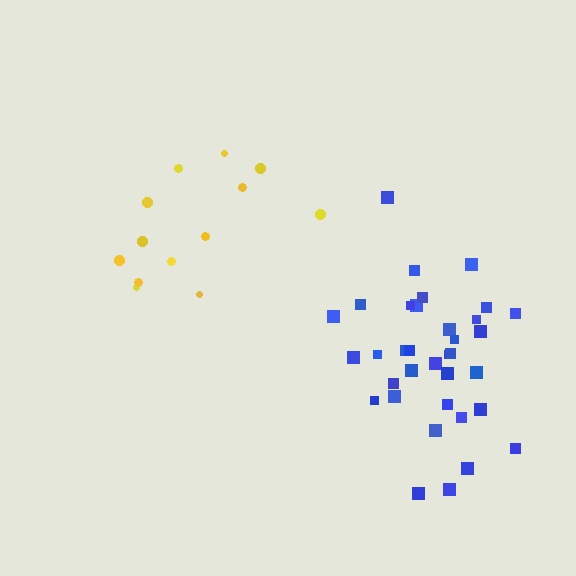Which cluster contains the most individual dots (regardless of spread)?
Blue (35).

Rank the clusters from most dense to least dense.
blue, yellow.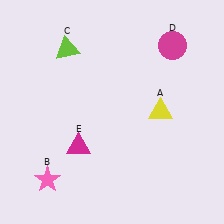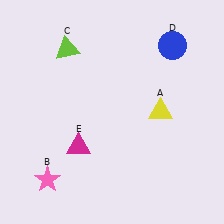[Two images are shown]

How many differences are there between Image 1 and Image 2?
There is 1 difference between the two images.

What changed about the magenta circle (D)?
In Image 1, D is magenta. In Image 2, it changed to blue.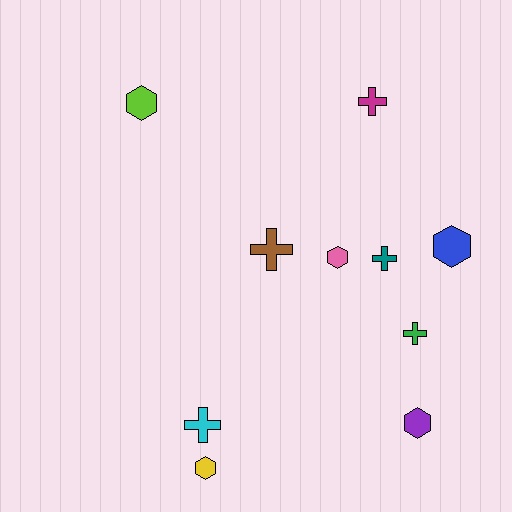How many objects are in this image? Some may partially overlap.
There are 10 objects.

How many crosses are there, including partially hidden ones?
There are 5 crosses.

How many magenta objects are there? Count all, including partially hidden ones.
There is 1 magenta object.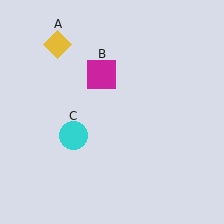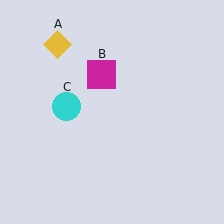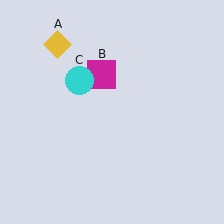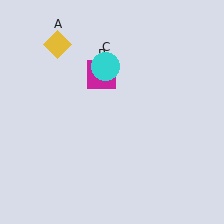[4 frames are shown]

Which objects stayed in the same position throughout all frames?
Yellow diamond (object A) and magenta square (object B) remained stationary.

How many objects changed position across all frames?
1 object changed position: cyan circle (object C).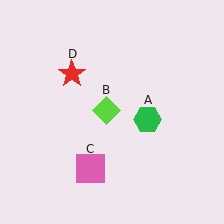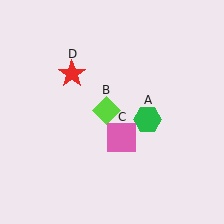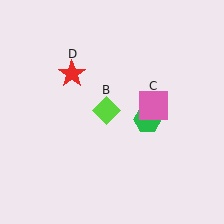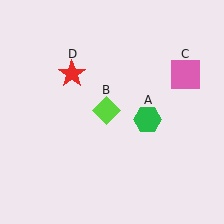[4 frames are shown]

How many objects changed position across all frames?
1 object changed position: pink square (object C).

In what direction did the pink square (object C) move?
The pink square (object C) moved up and to the right.